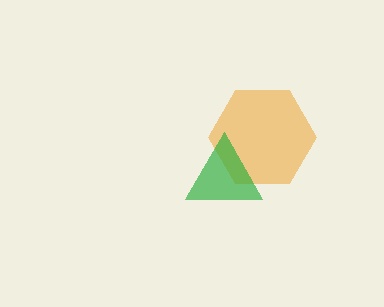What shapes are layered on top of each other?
The layered shapes are: an orange hexagon, a green triangle.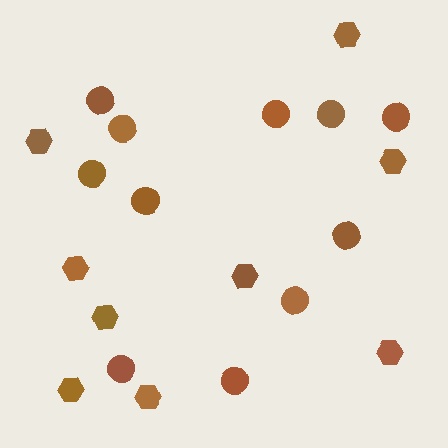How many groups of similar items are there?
There are 2 groups: one group of hexagons (9) and one group of circles (11).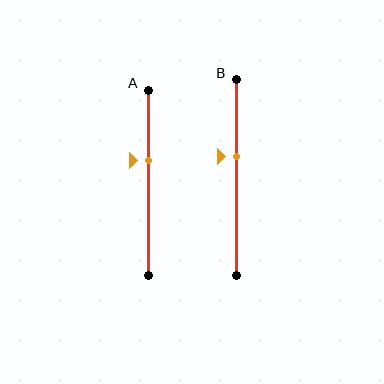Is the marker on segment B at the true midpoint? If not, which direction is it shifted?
No, the marker on segment B is shifted upward by about 11% of the segment length.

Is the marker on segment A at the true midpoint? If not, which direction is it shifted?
No, the marker on segment A is shifted upward by about 12% of the segment length.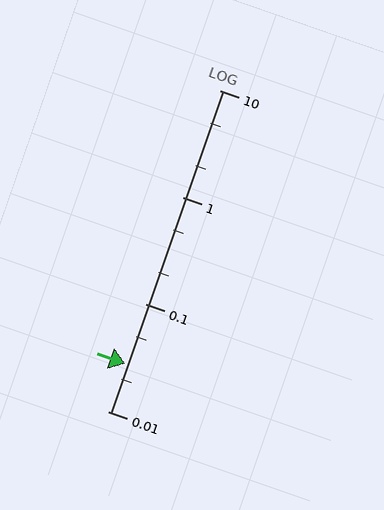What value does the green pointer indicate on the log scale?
The pointer indicates approximately 0.028.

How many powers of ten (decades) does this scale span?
The scale spans 3 decades, from 0.01 to 10.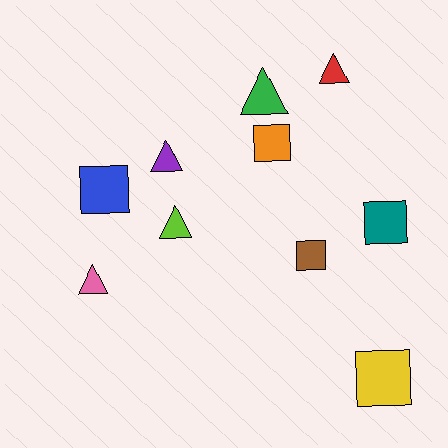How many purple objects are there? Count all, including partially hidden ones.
There is 1 purple object.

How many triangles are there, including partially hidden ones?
There are 5 triangles.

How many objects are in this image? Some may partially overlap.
There are 10 objects.